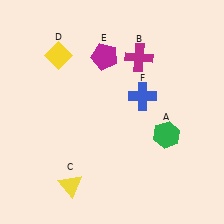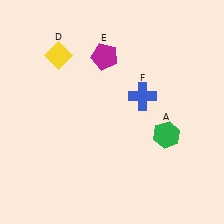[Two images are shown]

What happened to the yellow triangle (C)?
The yellow triangle (C) was removed in Image 2. It was in the bottom-left area of Image 1.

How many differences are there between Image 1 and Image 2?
There are 2 differences between the two images.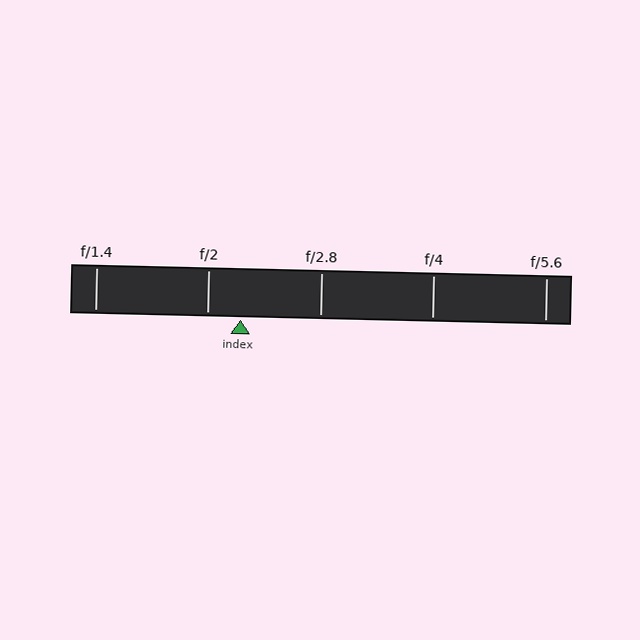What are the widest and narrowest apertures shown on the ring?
The widest aperture shown is f/1.4 and the narrowest is f/5.6.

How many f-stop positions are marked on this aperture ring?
There are 5 f-stop positions marked.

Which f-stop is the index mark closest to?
The index mark is closest to f/2.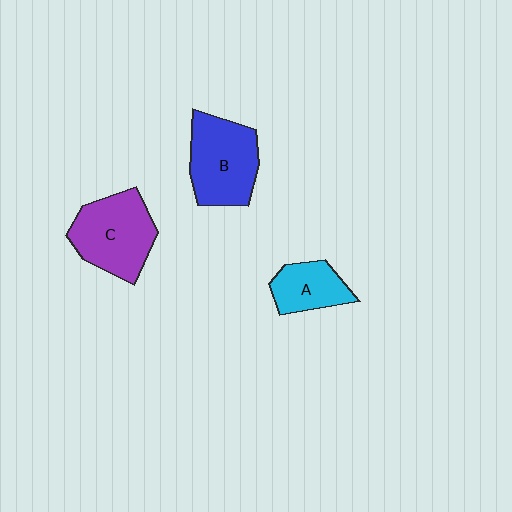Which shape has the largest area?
Shape C (purple).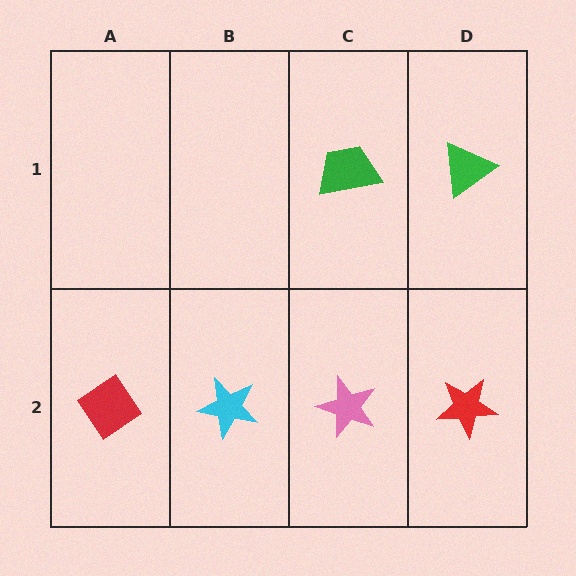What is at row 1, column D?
A green triangle.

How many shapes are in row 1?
2 shapes.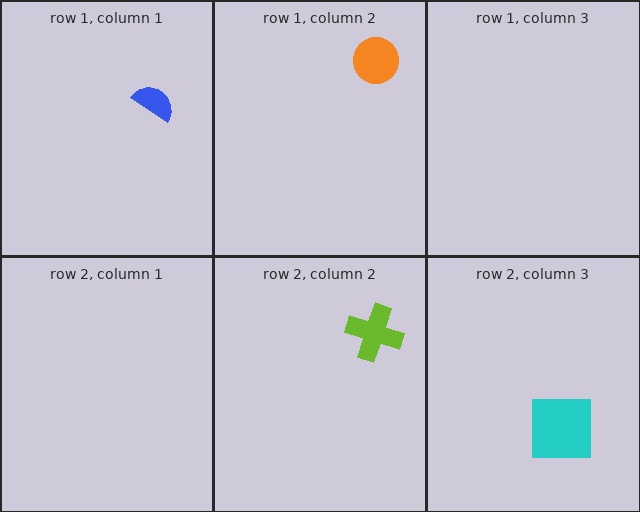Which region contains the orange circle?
The row 1, column 2 region.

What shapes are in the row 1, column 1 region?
The blue semicircle.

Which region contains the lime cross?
The row 2, column 2 region.